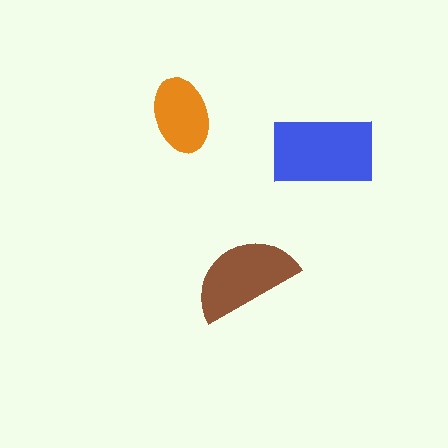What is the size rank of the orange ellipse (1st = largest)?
3rd.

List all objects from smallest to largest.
The orange ellipse, the brown semicircle, the blue rectangle.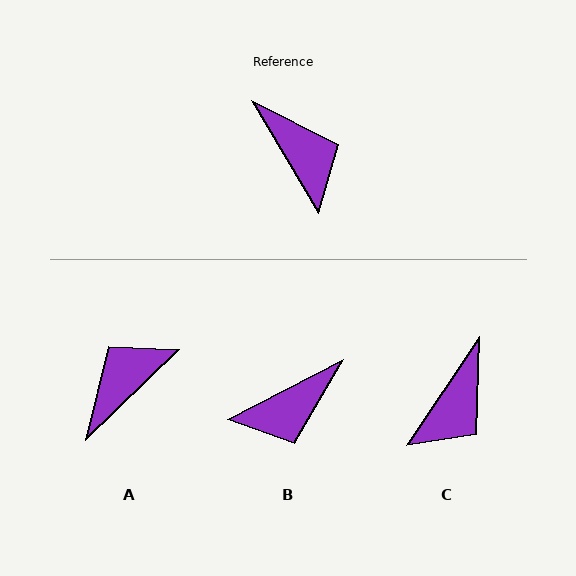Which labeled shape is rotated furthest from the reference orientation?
A, about 103 degrees away.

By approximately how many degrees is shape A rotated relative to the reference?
Approximately 103 degrees counter-clockwise.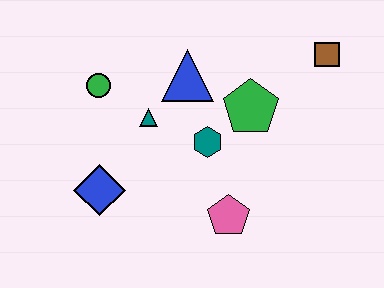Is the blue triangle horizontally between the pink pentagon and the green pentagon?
No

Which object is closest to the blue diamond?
The teal triangle is closest to the blue diamond.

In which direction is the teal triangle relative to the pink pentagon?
The teal triangle is above the pink pentagon.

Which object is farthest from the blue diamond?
The brown square is farthest from the blue diamond.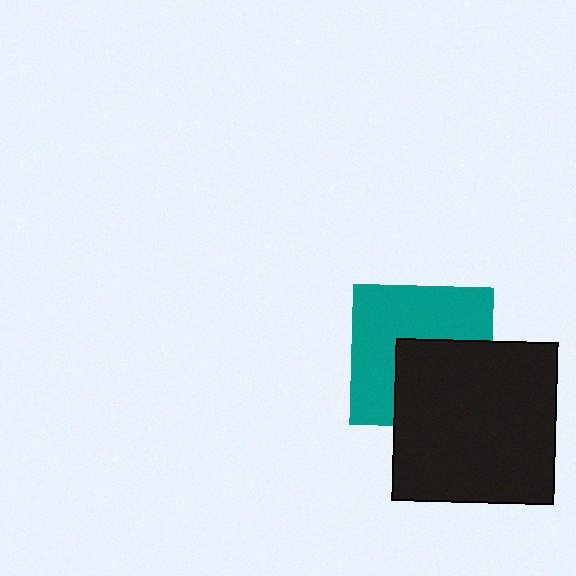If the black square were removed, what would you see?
You would see the complete teal square.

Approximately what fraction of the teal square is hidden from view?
Roughly 42% of the teal square is hidden behind the black square.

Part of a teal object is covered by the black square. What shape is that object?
It is a square.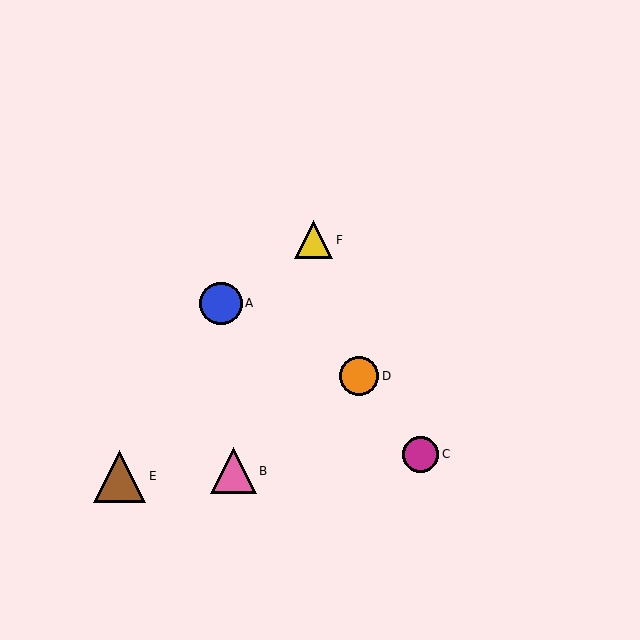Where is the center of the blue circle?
The center of the blue circle is at (221, 304).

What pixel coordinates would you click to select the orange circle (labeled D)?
Click at (359, 376) to select the orange circle D.